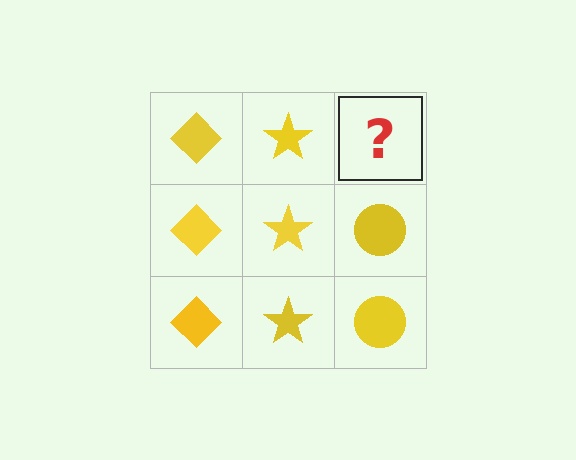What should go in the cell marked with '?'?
The missing cell should contain a yellow circle.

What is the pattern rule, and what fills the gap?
The rule is that each column has a consistent shape. The gap should be filled with a yellow circle.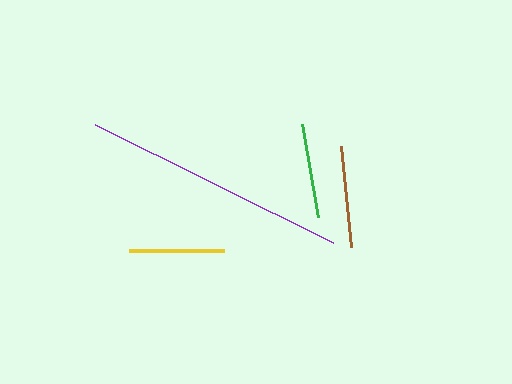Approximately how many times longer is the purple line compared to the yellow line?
The purple line is approximately 2.8 times the length of the yellow line.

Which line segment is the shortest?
The green line is the shortest at approximately 94 pixels.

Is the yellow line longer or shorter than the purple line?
The purple line is longer than the yellow line.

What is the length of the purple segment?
The purple segment is approximately 266 pixels long.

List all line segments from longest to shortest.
From longest to shortest: purple, brown, yellow, green.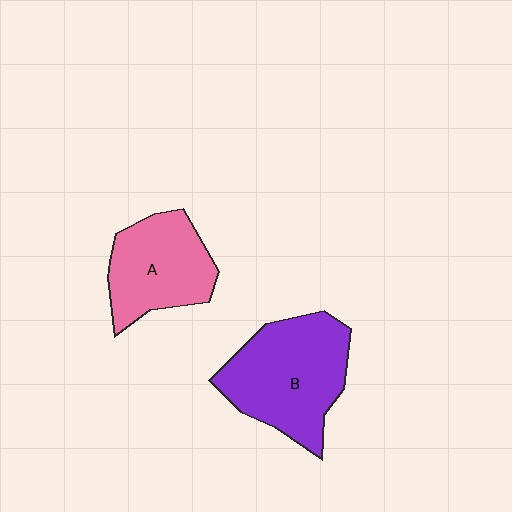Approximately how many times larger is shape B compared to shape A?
Approximately 1.3 times.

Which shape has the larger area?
Shape B (purple).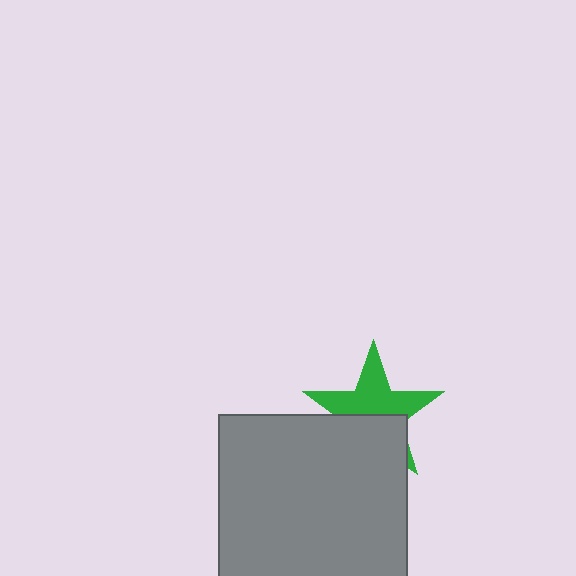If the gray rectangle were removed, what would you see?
You would see the complete green star.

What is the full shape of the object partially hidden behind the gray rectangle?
The partially hidden object is a green star.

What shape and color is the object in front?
The object in front is a gray rectangle.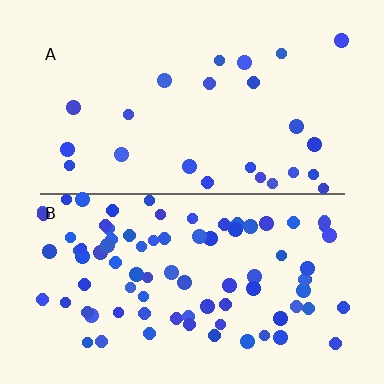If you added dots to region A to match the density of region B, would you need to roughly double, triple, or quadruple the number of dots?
Approximately triple.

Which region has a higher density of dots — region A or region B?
B (the bottom).